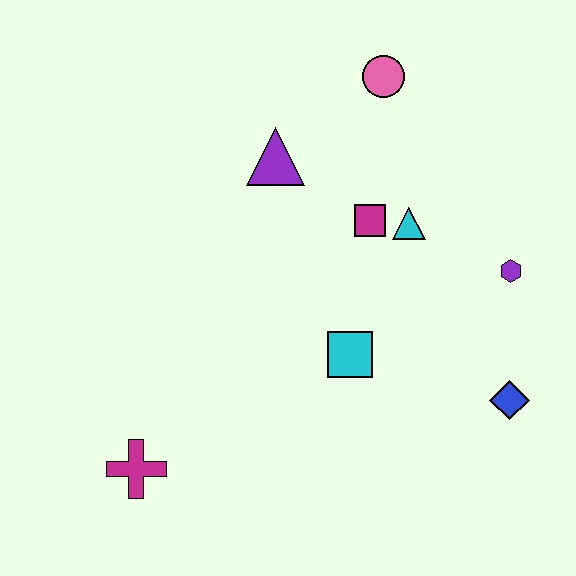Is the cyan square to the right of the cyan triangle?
No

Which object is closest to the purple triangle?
The magenta square is closest to the purple triangle.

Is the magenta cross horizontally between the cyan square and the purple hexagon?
No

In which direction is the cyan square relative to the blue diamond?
The cyan square is to the left of the blue diamond.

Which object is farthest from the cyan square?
The pink circle is farthest from the cyan square.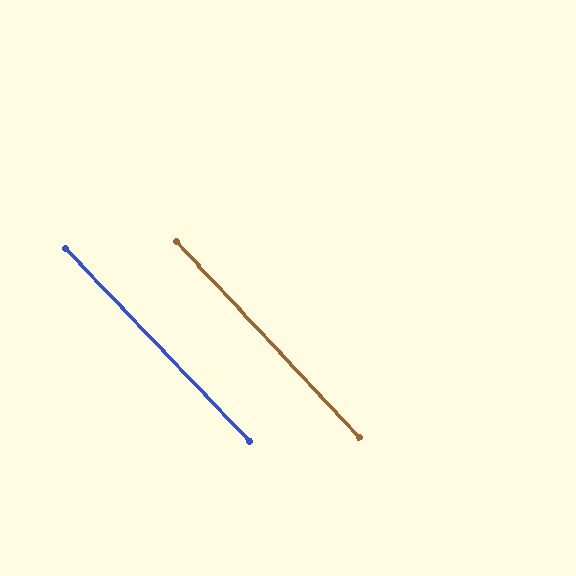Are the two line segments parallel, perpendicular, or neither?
Parallel — their directions differ by only 0.5°.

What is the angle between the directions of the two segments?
Approximately 1 degree.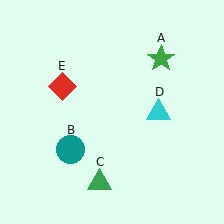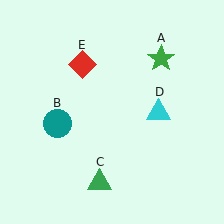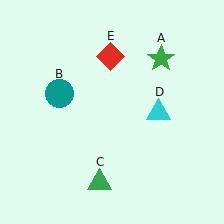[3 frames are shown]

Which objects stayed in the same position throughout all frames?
Green star (object A) and green triangle (object C) and cyan triangle (object D) remained stationary.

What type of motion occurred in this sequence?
The teal circle (object B), red diamond (object E) rotated clockwise around the center of the scene.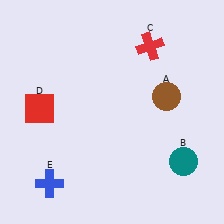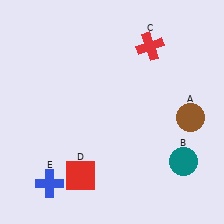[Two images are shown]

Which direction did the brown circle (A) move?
The brown circle (A) moved right.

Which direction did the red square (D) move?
The red square (D) moved down.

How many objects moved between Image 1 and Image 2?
2 objects moved between the two images.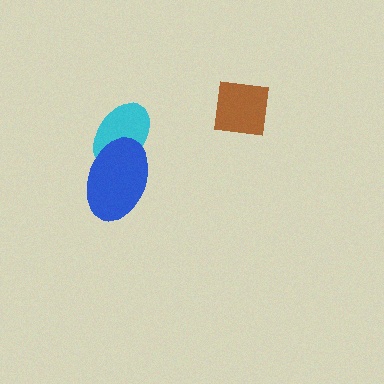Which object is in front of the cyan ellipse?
The blue ellipse is in front of the cyan ellipse.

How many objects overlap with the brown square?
0 objects overlap with the brown square.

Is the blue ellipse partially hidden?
No, no other shape covers it.